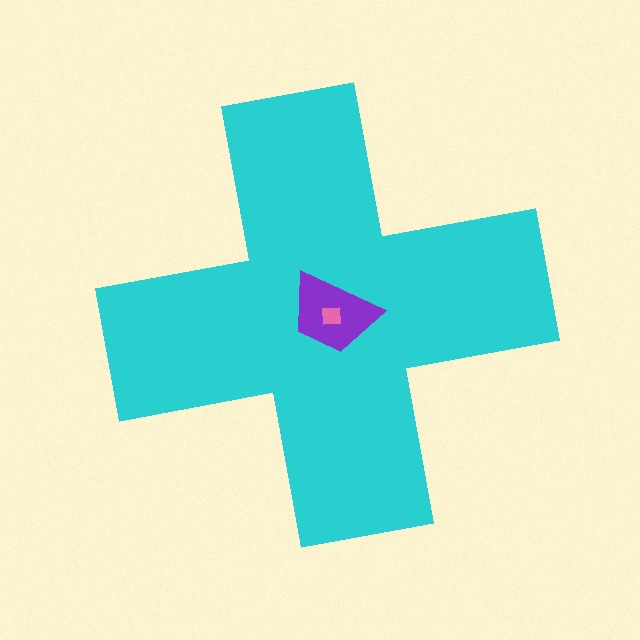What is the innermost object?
The pink square.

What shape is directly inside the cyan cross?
The purple trapezoid.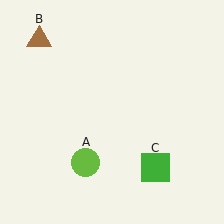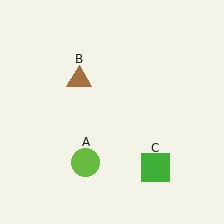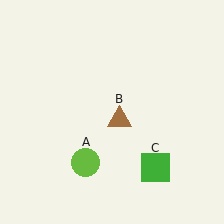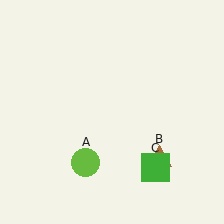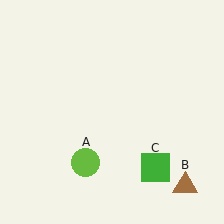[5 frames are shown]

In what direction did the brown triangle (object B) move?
The brown triangle (object B) moved down and to the right.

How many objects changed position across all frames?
1 object changed position: brown triangle (object B).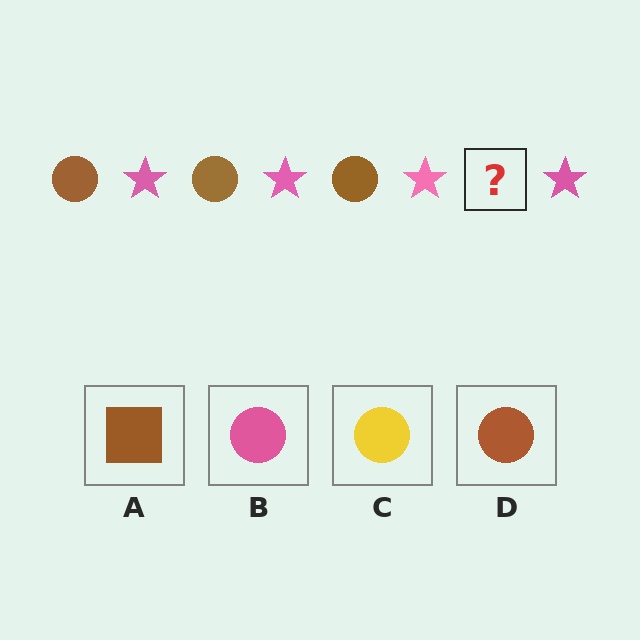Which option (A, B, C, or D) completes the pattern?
D.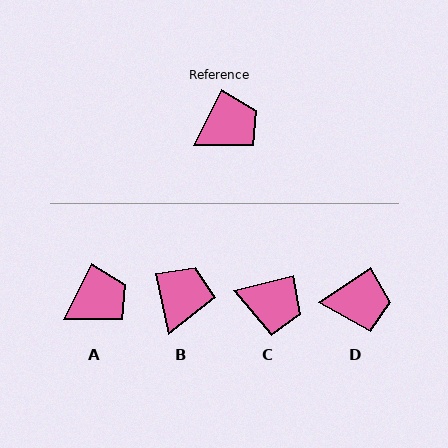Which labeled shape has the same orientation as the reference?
A.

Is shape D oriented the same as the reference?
No, it is off by about 29 degrees.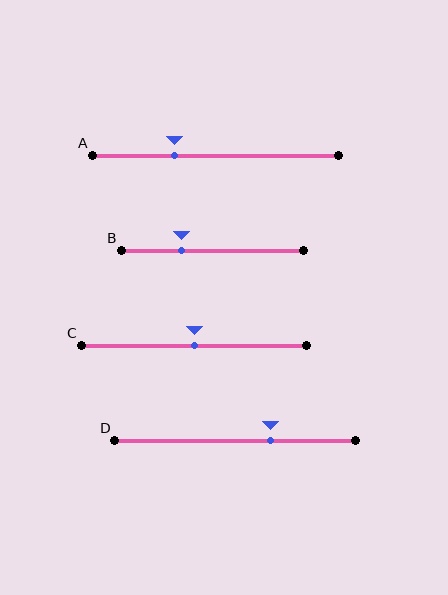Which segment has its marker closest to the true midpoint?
Segment C has its marker closest to the true midpoint.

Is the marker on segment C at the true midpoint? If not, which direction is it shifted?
Yes, the marker on segment C is at the true midpoint.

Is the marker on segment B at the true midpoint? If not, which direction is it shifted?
No, the marker on segment B is shifted to the left by about 17% of the segment length.